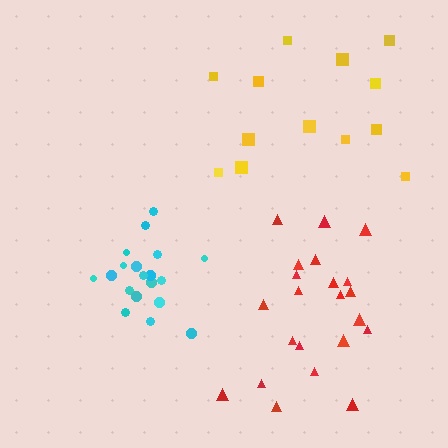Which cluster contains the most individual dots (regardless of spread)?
Red (22).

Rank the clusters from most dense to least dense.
cyan, red, yellow.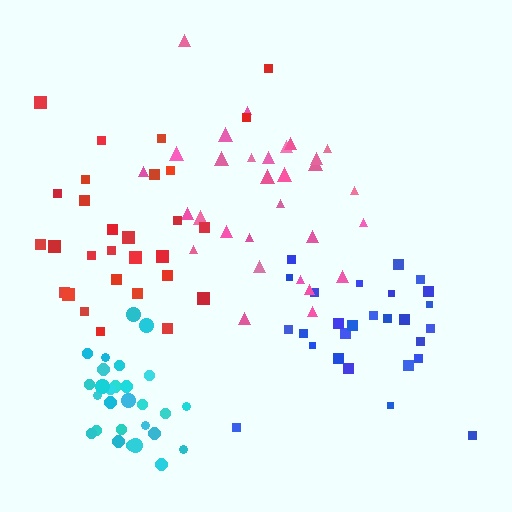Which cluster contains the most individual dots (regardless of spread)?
Pink (30).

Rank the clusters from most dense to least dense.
cyan, pink, red, blue.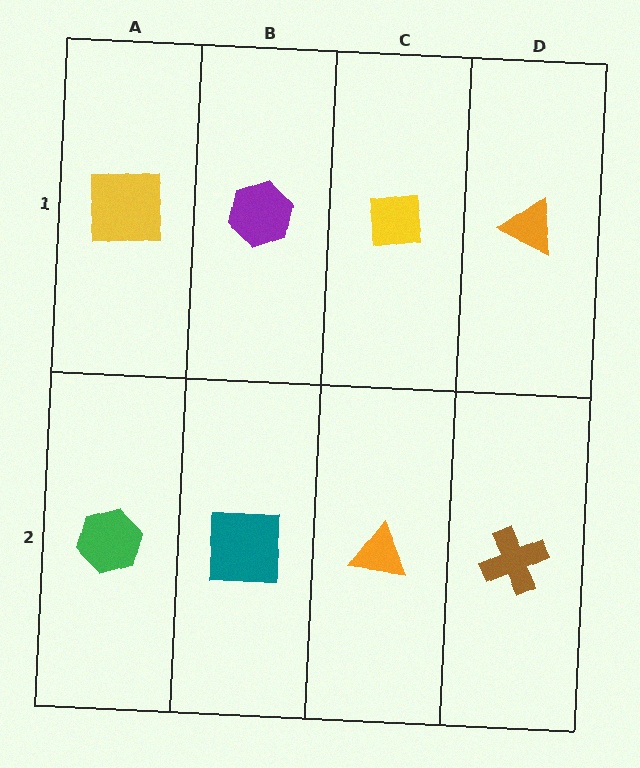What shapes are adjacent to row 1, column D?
A brown cross (row 2, column D), a yellow square (row 1, column C).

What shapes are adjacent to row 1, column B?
A teal square (row 2, column B), a yellow square (row 1, column A), a yellow square (row 1, column C).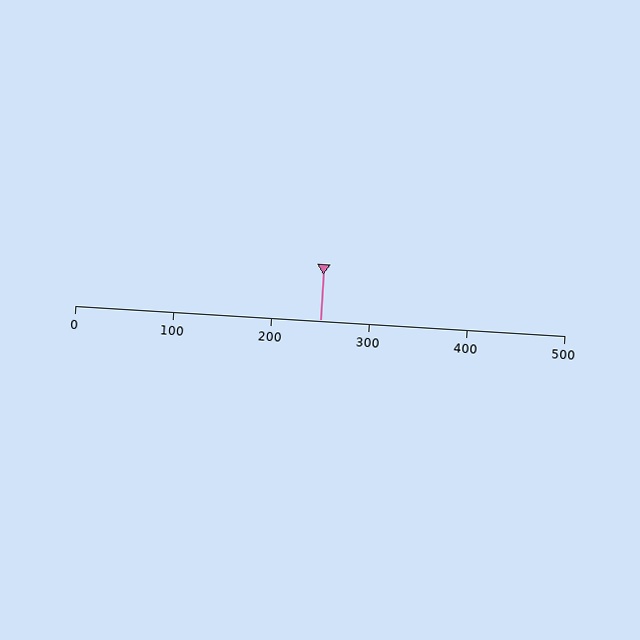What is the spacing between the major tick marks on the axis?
The major ticks are spaced 100 apart.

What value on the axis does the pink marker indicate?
The marker indicates approximately 250.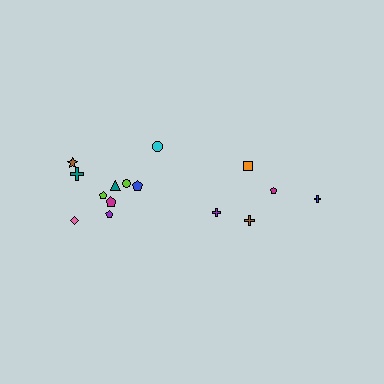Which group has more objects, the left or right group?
The left group.